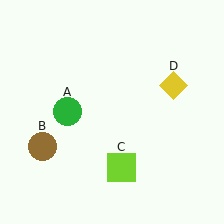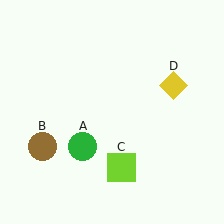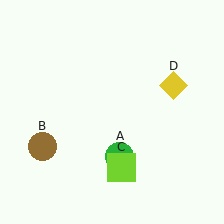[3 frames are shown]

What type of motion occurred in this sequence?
The green circle (object A) rotated counterclockwise around the center of the scene.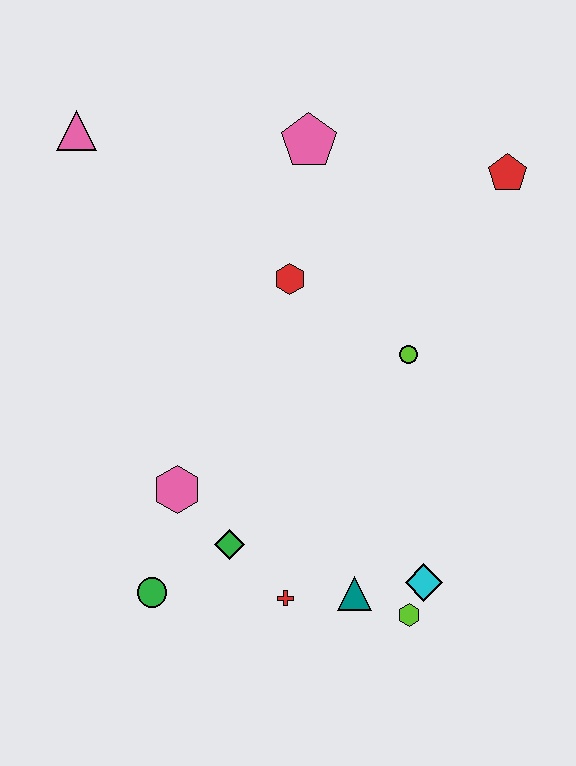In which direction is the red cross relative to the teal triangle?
The red cross is to the left of the teal triangle.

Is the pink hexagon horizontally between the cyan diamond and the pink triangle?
Yes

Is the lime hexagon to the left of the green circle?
No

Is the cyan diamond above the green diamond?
No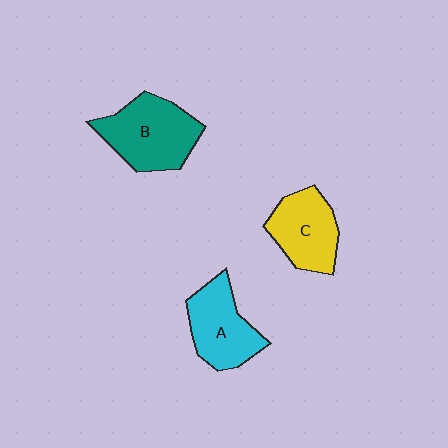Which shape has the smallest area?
Shape C (yellow).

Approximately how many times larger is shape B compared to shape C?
Approximately 1.3 times.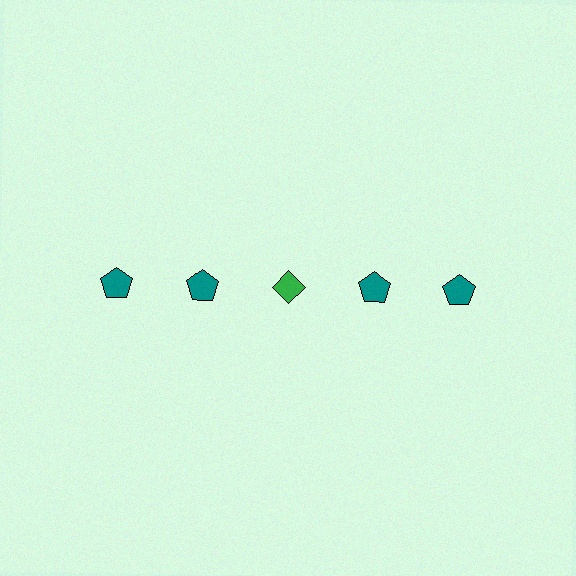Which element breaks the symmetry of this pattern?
The green diamond in the top row, center column breaks the symmetry. All other shapes are teal pentagons.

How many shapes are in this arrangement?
There are 5 shapes arranged in a grid pattern.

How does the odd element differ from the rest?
It differs in both color (green instead of teal) and shape (diamond instead of pentagon).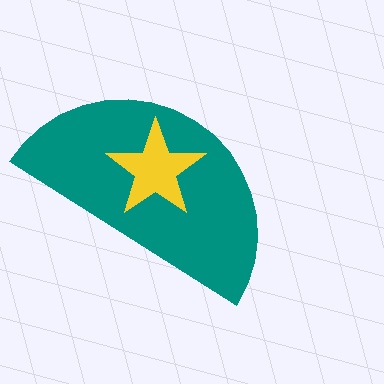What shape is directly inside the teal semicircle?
The yellow star.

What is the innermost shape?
The yellow star.